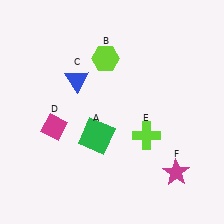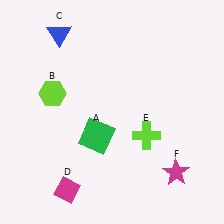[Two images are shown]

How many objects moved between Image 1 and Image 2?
3 objects moved between the two images.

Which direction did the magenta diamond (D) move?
The magenta diamond (D) moved down.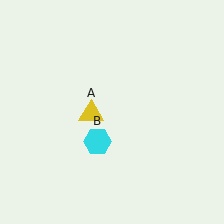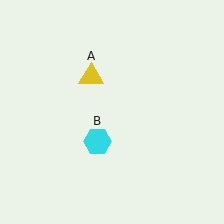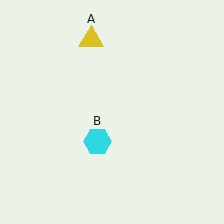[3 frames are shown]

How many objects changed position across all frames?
1 object changed position: yellow triangle (object A).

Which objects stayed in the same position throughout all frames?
Cyan hexagon (object B) remained stationary.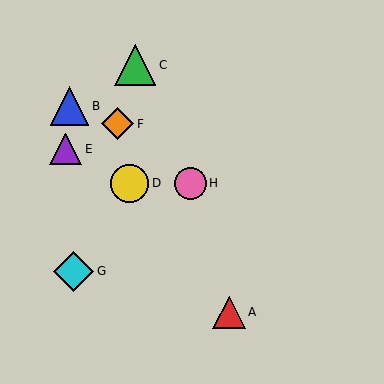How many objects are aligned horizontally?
2 objects (D, H) are aligned horizontally.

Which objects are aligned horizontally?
Objects D, H are aligned horizontally.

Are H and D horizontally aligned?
Yes, both are at y≈183.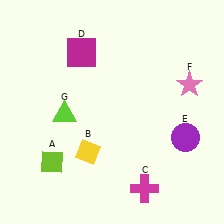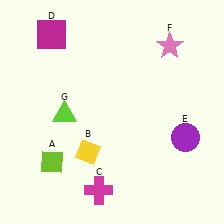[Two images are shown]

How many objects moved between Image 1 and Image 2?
3 objects moved between the two images.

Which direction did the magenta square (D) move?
The magenta square (D) moved left.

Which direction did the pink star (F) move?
The pink star (F) moved up.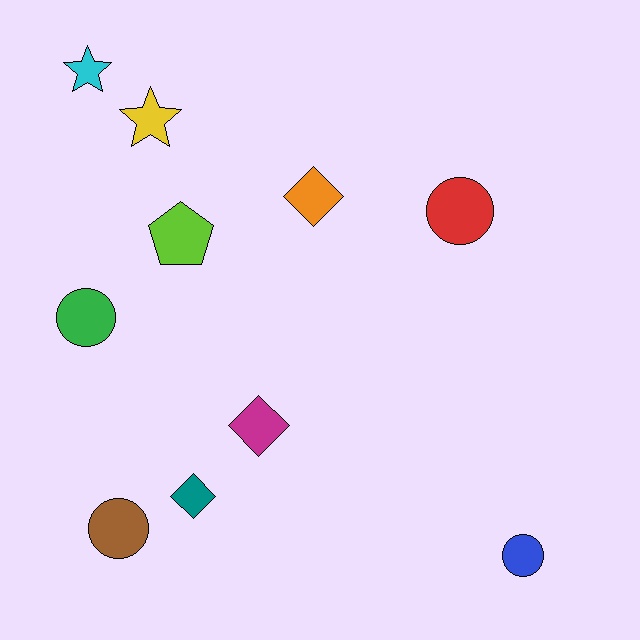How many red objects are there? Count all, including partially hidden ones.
There is 1 red object.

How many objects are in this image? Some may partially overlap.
There are 10 objects.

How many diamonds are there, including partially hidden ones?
There are 3 diamonds.